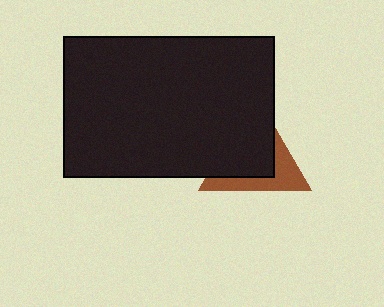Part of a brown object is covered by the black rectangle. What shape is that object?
It is a triangle.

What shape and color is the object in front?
The object in front is a black rectangle.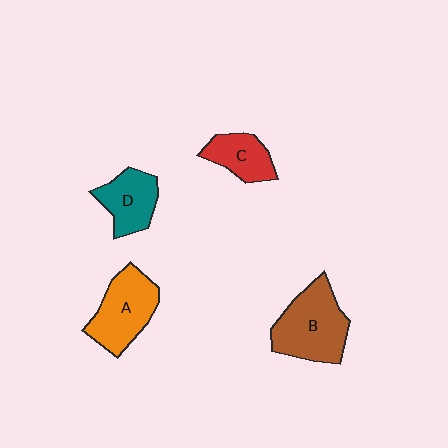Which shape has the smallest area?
Shape C (red).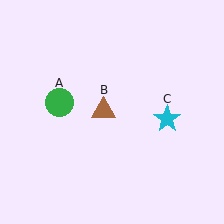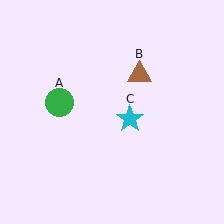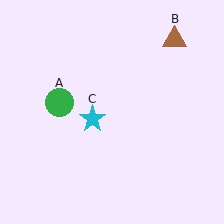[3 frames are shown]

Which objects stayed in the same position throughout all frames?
Green circle (object A) remained stationary.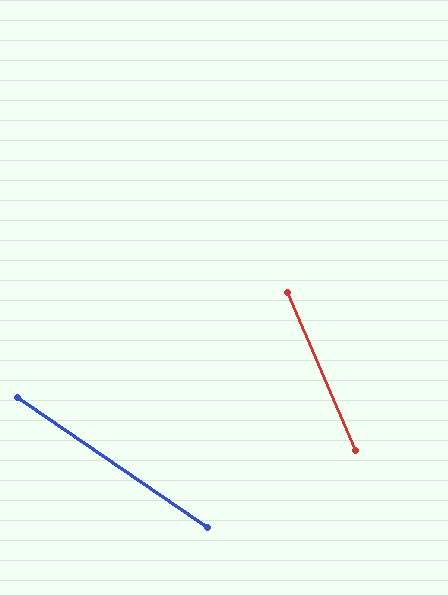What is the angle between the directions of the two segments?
Approximately 32 degrees.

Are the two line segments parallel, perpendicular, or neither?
Neither parallel nor perpendicular — they differ by about 32°.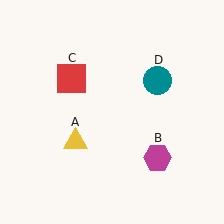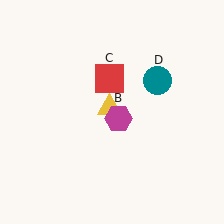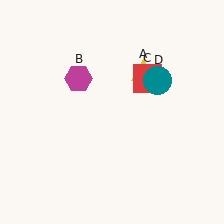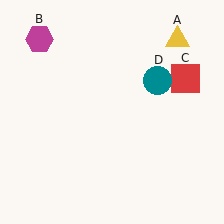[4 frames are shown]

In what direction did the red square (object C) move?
The red square (object C) moved right.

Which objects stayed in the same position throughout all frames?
Teal circle (object D) remained stationary.